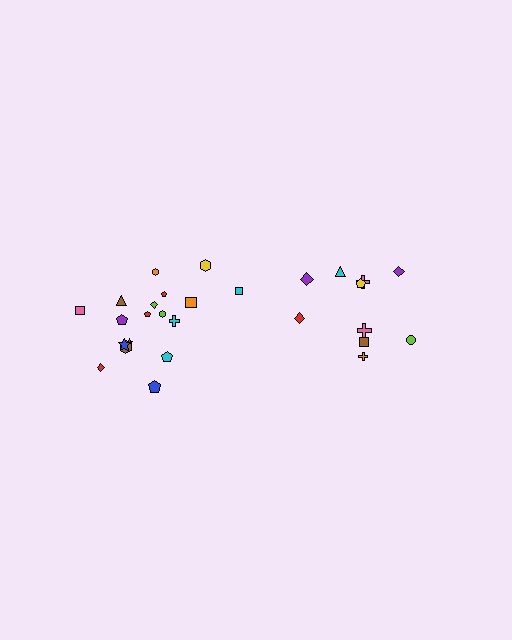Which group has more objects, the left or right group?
The left group.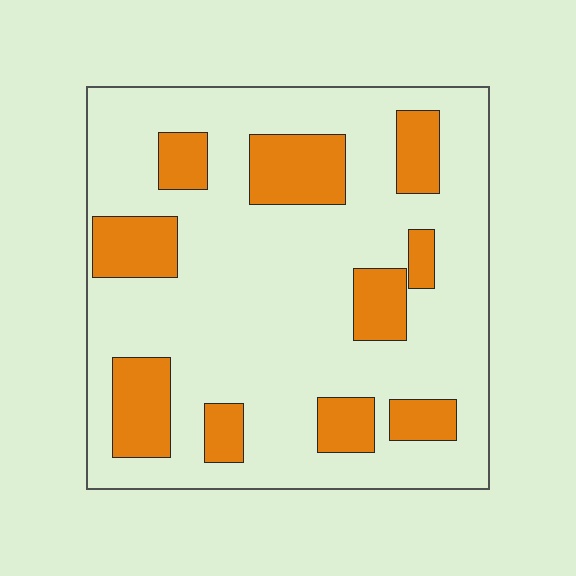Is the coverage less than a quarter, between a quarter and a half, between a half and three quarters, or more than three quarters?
Less than a quarter.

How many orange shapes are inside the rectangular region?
10.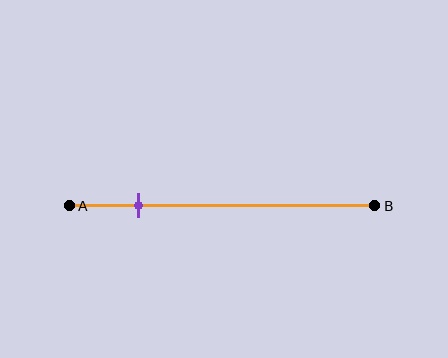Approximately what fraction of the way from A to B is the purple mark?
The purple mark is approximately 25% of the way from A to B.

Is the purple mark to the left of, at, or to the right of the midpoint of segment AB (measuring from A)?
The purple mark is to the left of the midpoint of segment AB.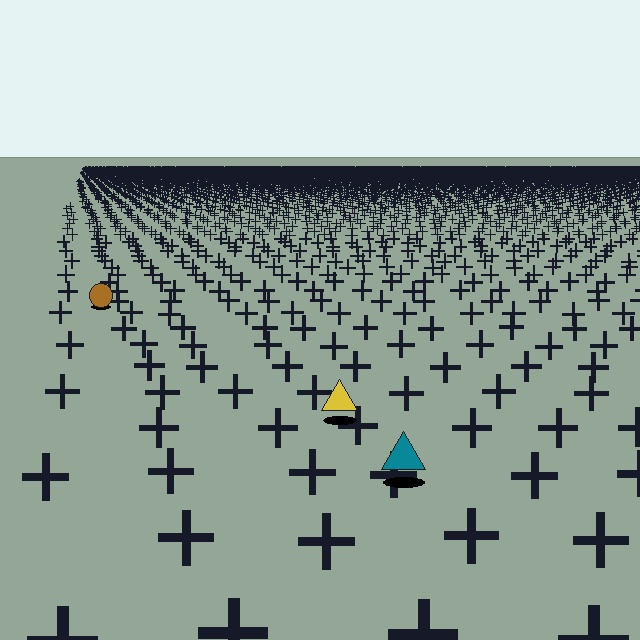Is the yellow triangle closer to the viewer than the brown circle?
Yes. The yellow triangle is closer — you can tell from the texture gradient: the ground texture is coarser near it.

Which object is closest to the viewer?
The teal triangle is closest. The texture marks near it are larger and more spread out.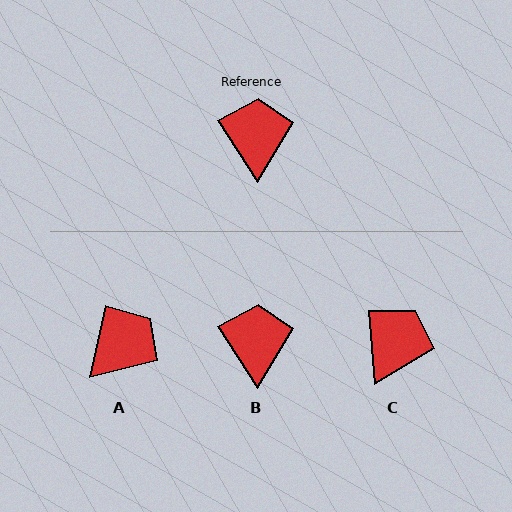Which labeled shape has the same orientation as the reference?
B.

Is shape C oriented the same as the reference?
No, it is off by about 28 degrees.